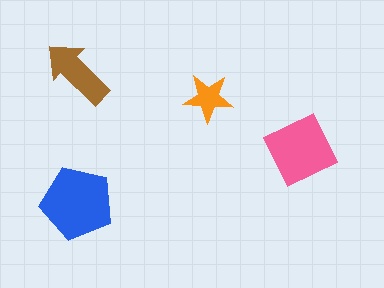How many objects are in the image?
There are 4 objects in the image.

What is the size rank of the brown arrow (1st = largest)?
3rd.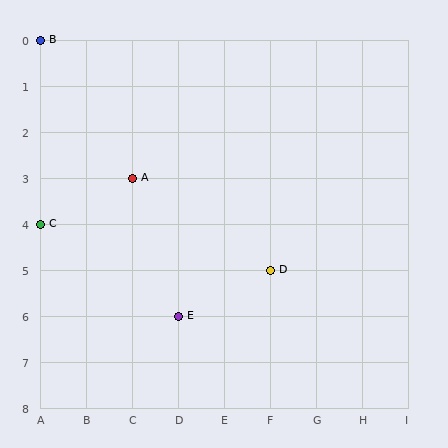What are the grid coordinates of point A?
Point A is at grid coordinates (C, 3).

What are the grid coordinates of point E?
Point E is at grid coordinates (D, 6).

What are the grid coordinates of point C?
Point C is at grid coordinates (A, 4).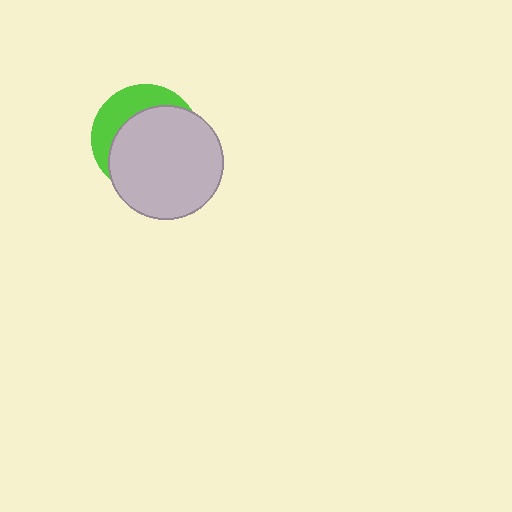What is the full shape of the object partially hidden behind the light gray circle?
The partially hidden object is a lime circle.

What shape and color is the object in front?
The object in front is a light gray circle.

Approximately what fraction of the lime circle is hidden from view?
Roughly 69% of the lime circle is hidden behind the light gray circle.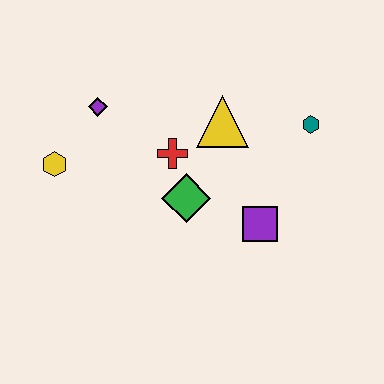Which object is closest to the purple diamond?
The yellow hexagon is closest to the purple diamond.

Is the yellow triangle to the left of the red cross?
No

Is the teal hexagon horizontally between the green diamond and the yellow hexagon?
No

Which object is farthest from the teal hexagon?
The yellow hexagon is farthest from the teal hexagon.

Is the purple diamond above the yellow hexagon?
Yes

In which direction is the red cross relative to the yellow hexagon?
The red cross is to the right of the yellow hexagon.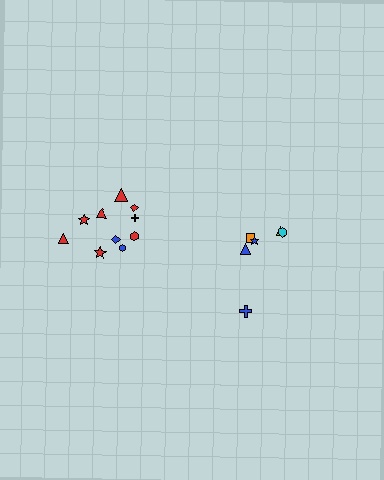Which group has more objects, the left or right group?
The left group.